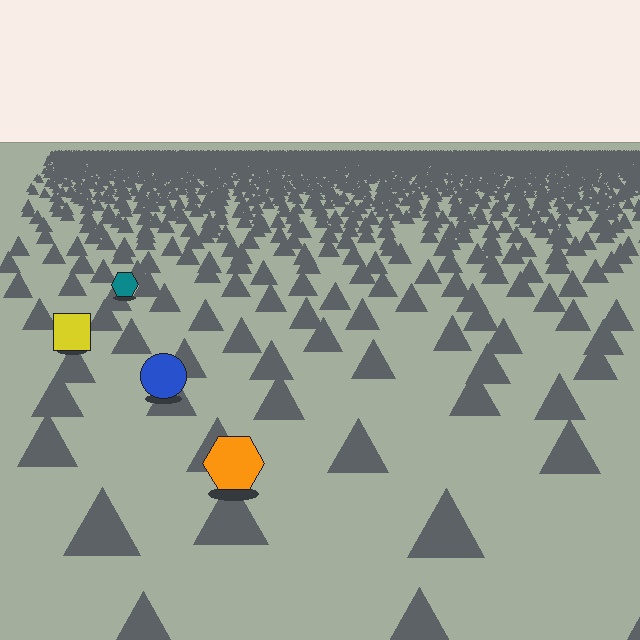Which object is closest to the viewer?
The orange hexagon is closest. The texture marks near it are larger and more spread out.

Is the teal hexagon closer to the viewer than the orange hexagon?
No. The orange hexagon is closer — you can tell from the texture gradient: the ground texture is coarser near it.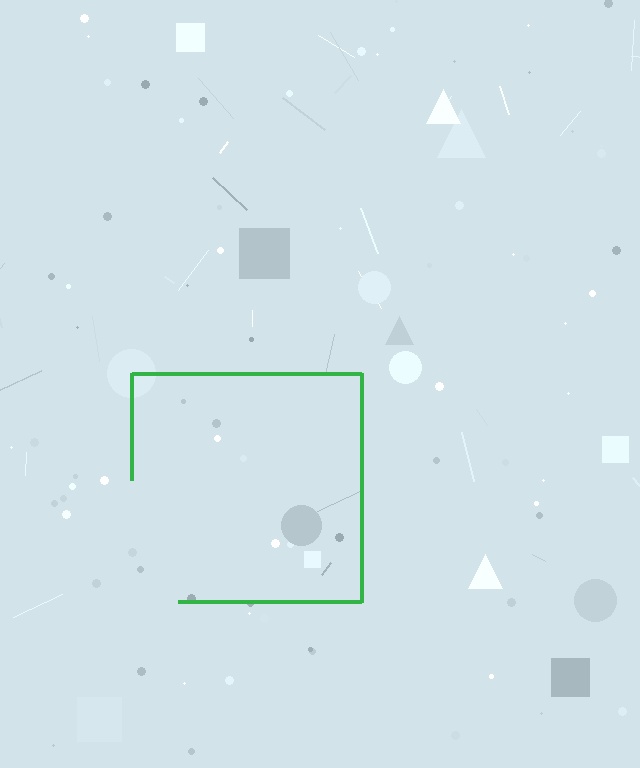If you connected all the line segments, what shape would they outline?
They would outline a square.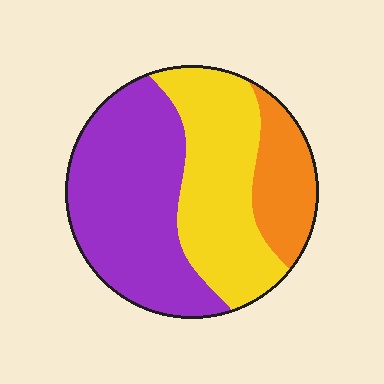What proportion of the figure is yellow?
Yellow covers roughly 35% of the figure.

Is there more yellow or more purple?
Purple.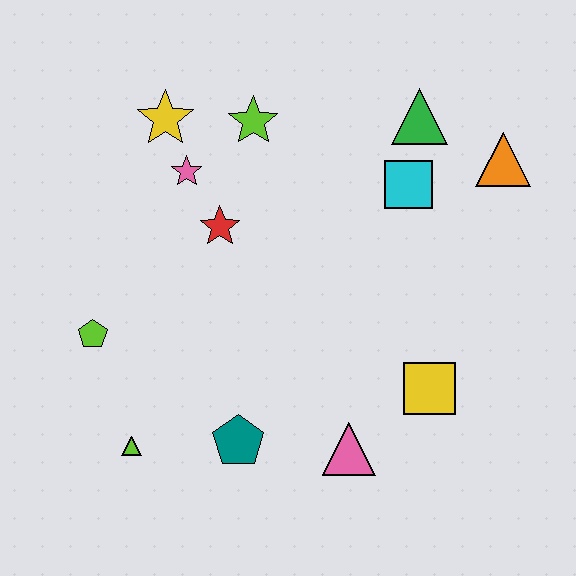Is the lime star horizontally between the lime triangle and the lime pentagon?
No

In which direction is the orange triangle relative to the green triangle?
The orange triangle is to the right of the green triangle.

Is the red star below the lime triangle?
No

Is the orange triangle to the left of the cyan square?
No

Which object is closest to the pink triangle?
The yellow square is closest to the pink triangle.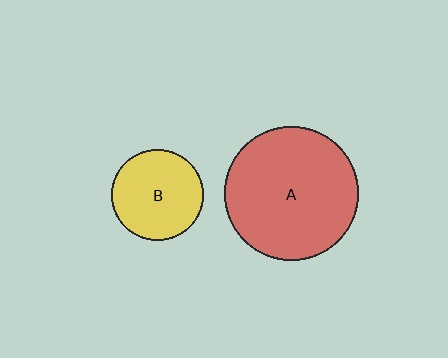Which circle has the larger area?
Circle A (red).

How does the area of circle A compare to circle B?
Approximately 2.2 times.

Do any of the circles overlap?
No, none of the circles overlap.